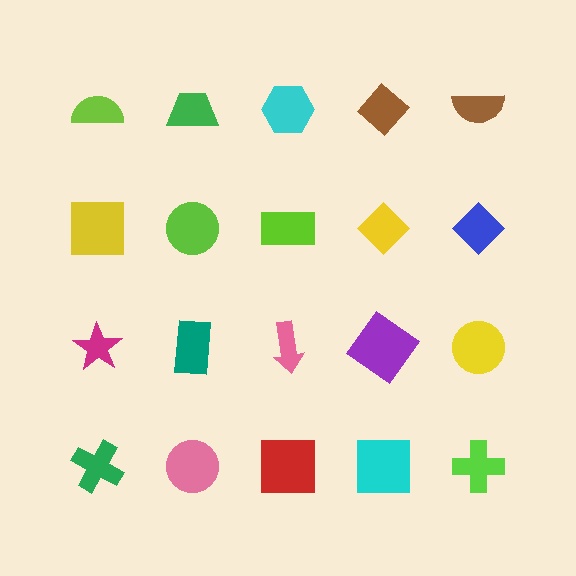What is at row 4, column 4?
A cyan square.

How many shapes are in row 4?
5 shapes.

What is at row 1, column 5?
A brown semicircle.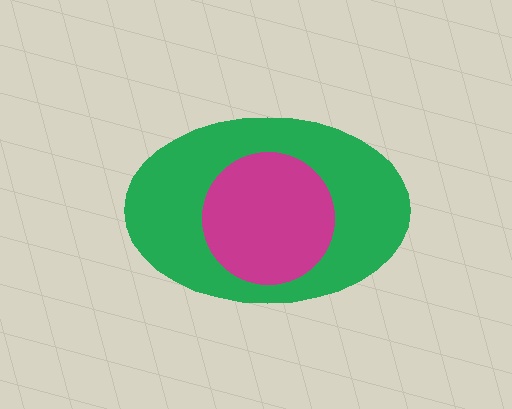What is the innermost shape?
The magenta circle.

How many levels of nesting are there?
2.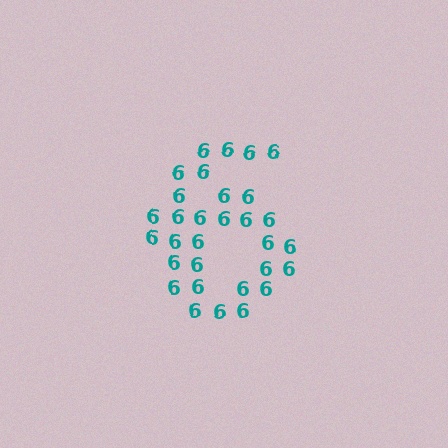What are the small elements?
The small elements are digit 6's.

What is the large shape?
The large shape is the digit 6.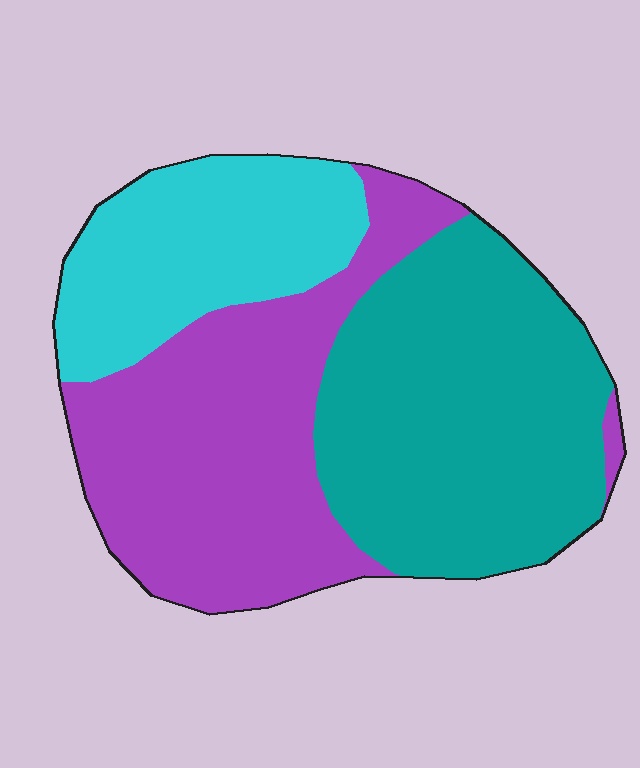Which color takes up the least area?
Cyan, at roughly 20%.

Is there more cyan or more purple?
Purple.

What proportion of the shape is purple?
Purple takes up about three eighths (3/8) of the shape.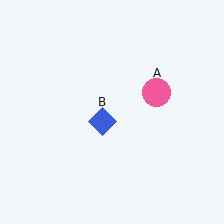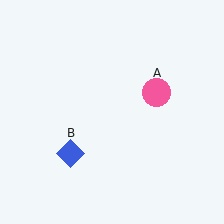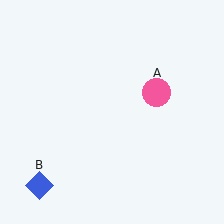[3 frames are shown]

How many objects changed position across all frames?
1 object changed position: blue diamond (object B).